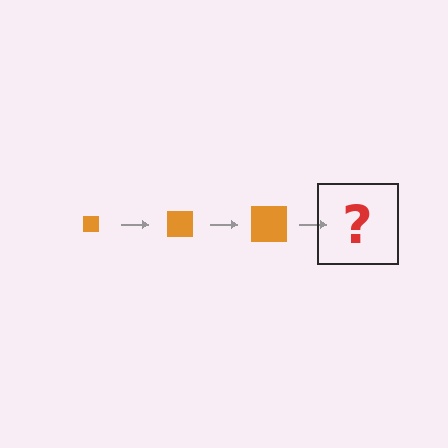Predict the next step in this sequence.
The next step is an orange square, larger than the previous one.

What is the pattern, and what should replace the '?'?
The pattern is that the square gets progressively larger each step. The '?' should be an orange square, larger than the previous one.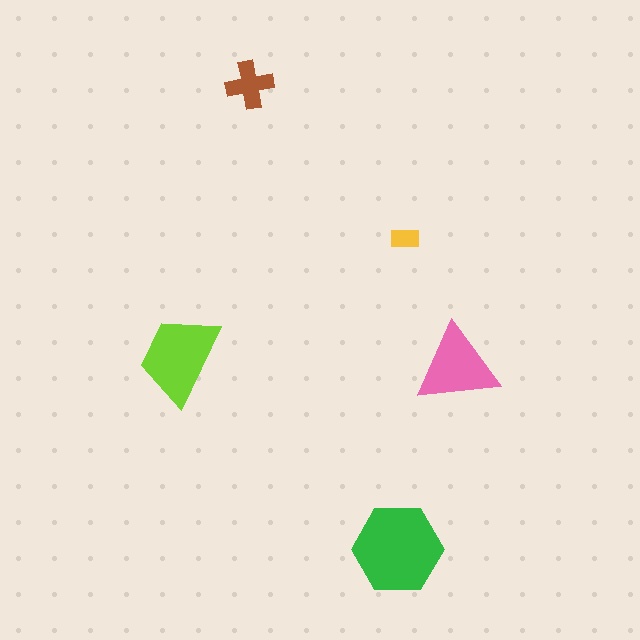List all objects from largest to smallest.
The green hexagon, the lime trapezoid, the pink triangle, the brown cross, the yellow rectangle.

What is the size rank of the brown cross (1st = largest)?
4th.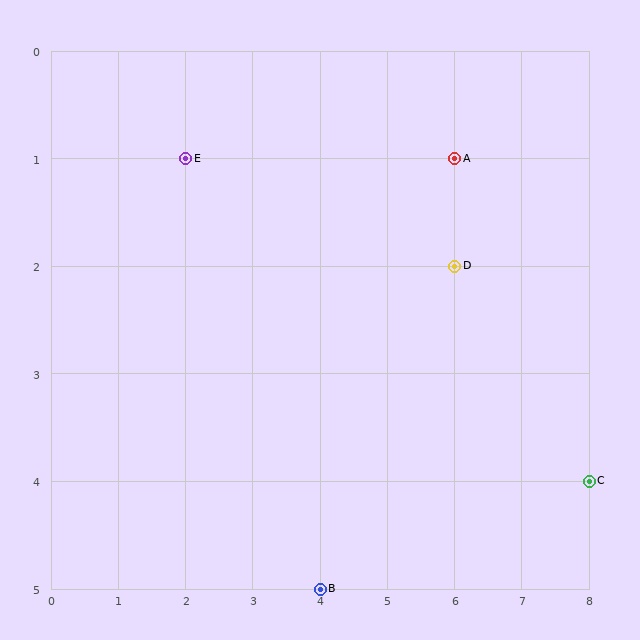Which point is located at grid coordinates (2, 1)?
Point E is at (2, 1).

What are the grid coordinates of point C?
Point C is at grid coordinates (8, 4).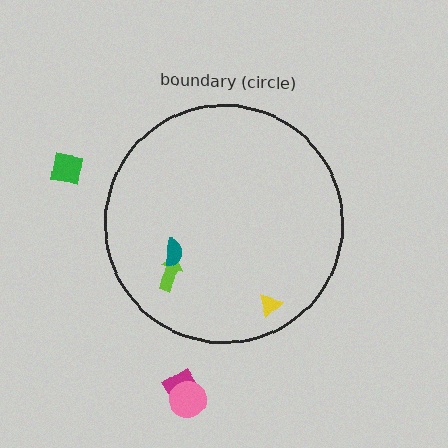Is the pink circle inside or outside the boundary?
Outside.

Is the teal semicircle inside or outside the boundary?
Inside.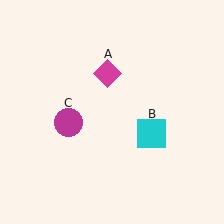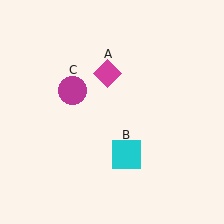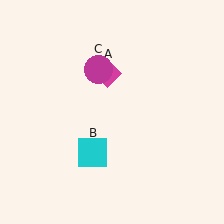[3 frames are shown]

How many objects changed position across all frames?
2 objects changed position: cyan square (object B), magenta circle (object C).